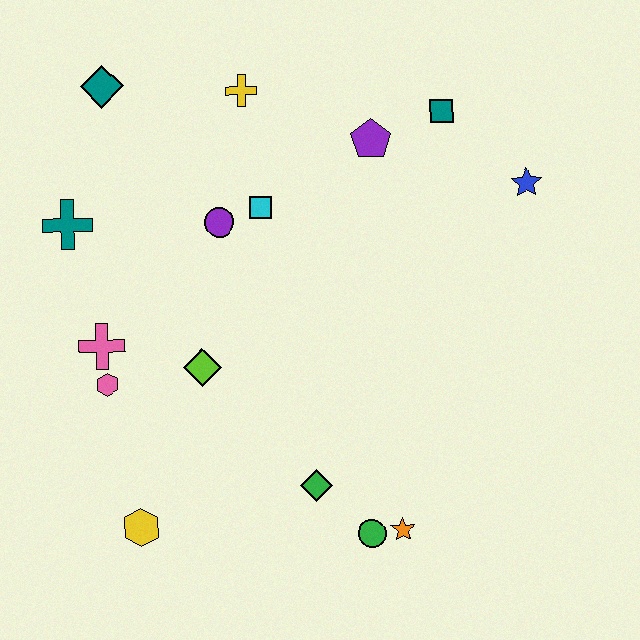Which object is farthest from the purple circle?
The orange star is farthest from the purple circle.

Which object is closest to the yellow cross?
The cyan square is closest to the yellow cross.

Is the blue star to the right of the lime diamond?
Yes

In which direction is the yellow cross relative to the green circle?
The yellow cross is above the green circle.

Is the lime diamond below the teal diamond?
Yes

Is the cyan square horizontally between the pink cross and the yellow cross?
No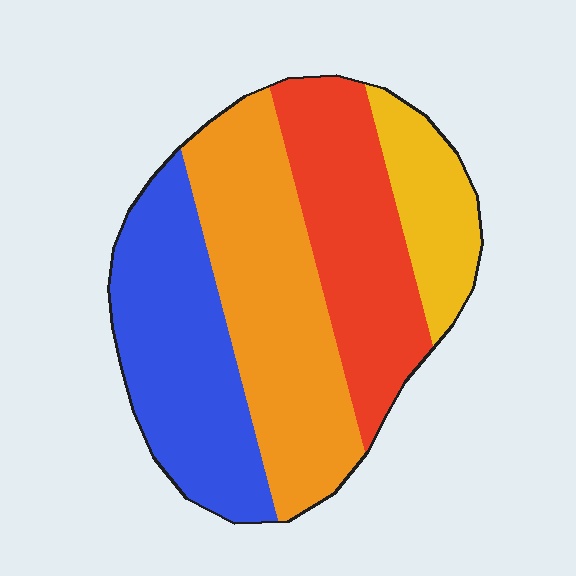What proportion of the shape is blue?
Blue covers around 30% of the shape.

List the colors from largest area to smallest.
From largest to smallest: orange, blue, red, yellow.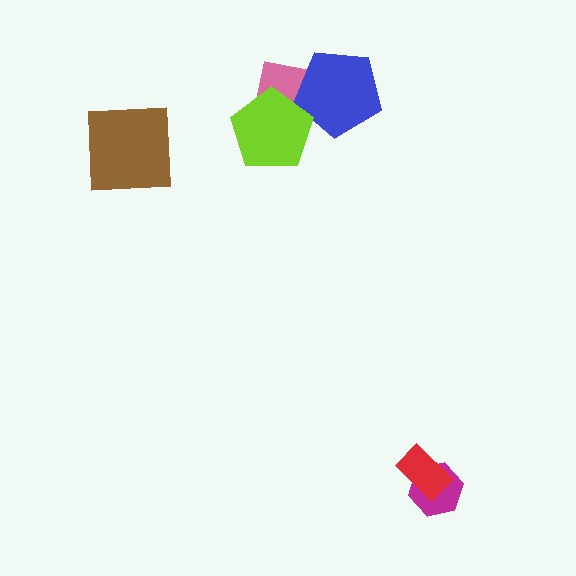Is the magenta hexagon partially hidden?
Yes, it is partially covered by another shape.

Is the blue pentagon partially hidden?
Yes, it is partially covered by another shape.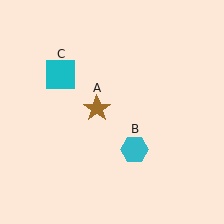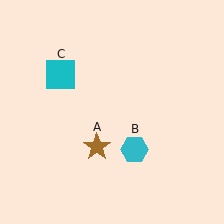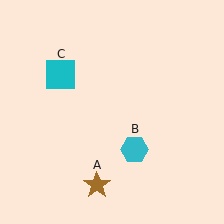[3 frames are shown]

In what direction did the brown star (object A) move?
The brown star (object A) moved down.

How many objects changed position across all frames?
1 object changed position: brown star (object A).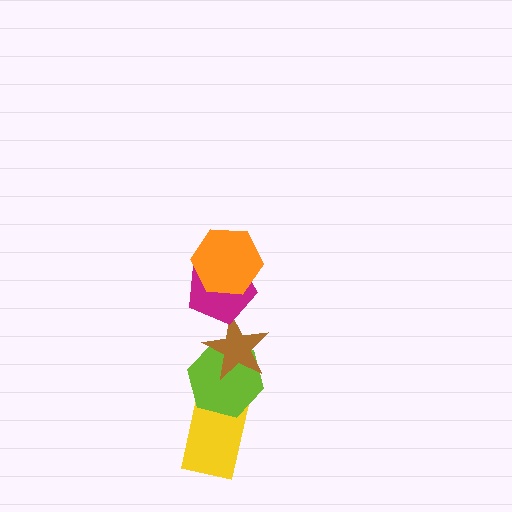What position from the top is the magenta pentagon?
The magenta pentagon is 2nd from the top.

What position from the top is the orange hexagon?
The orange hexagon is 1st from the top.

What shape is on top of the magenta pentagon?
The orange hexagon is on top of the magenta pentagon.